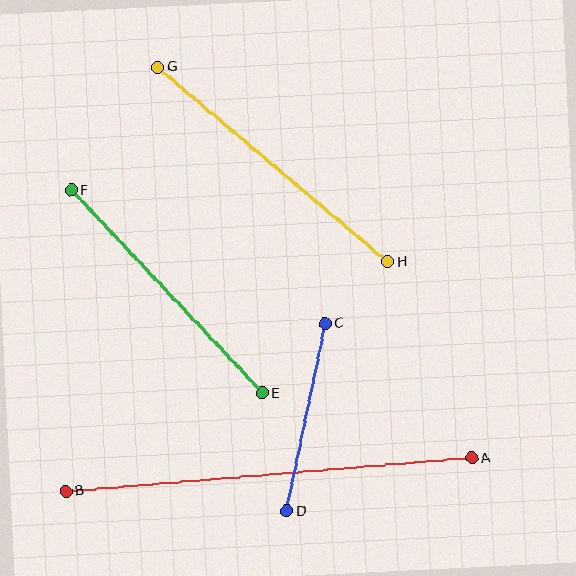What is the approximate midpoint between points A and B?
The midpoint is at approximately (269, 475) pixels.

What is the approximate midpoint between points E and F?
The midpoint is at approximately (167, 292) pixels.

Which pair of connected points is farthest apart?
Points A and B are farthest apart.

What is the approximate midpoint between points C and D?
The midpoint is at approximately (306, 417) pixels.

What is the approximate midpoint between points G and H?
The midpoint is at approximately (273, 165) pixels.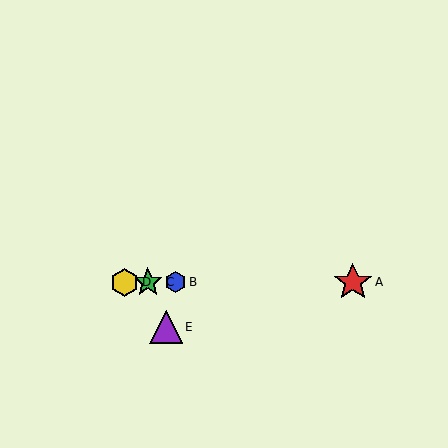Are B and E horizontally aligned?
No, B is at y≈282 and E is at y≈327.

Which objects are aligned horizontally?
Objects A, B, C, D are aligned horizontally.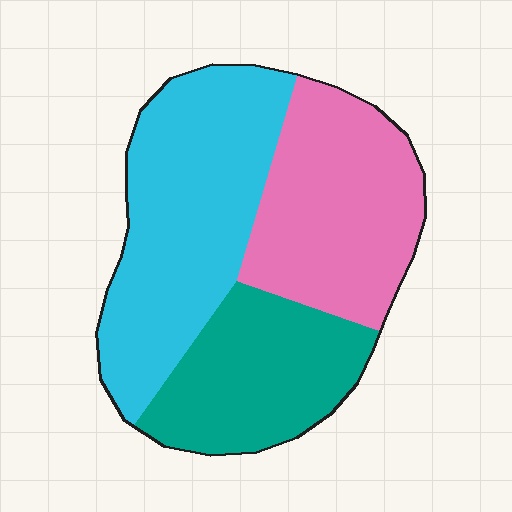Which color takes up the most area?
Cyan, at roughly 40%.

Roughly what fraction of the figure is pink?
Pink takes up about one third (1/3) of the figure.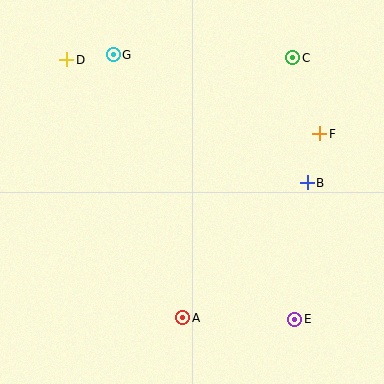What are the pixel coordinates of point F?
Point F is at (320, 134).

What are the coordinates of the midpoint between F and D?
The midpoint between F and D is at (193, 97).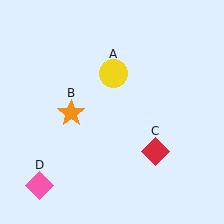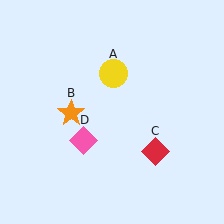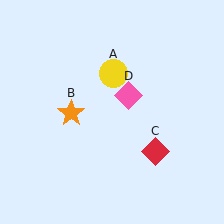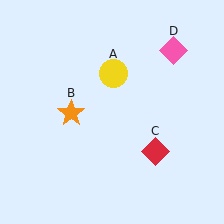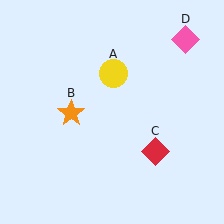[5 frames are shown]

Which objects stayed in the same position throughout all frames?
Yellow circle (object A) and orange star (object B) and red diamond (object C) remained stationary.